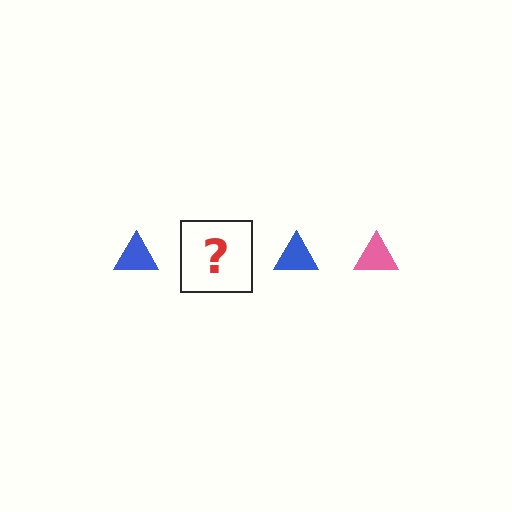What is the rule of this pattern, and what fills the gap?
The rule is that the pattern cycles through blue, pink triangles. The gap should be filled with a pink triangle.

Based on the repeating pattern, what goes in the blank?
The blank should be a pink triangle.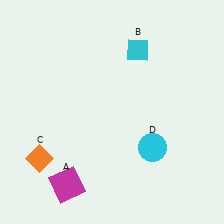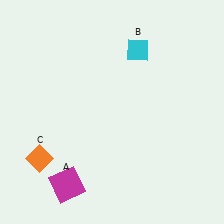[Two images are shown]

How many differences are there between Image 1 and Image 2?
There is 1 difference between the two images.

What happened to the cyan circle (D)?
The cyan circle (D) was removed in Image 2. It was in the bottom-right area of Image 1.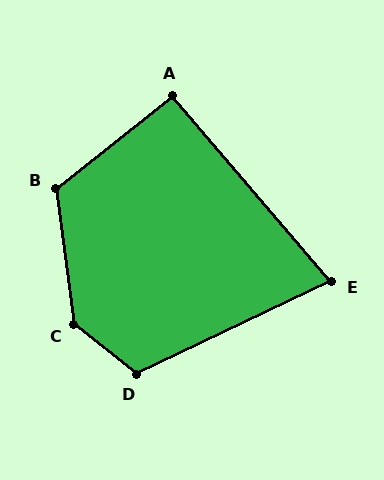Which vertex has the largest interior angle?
C, at approximately 136 degrees.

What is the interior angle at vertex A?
Approximately 92 degrees (approximately right).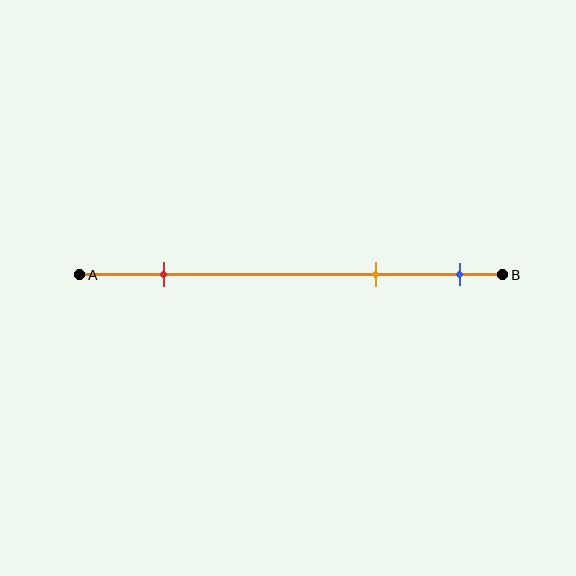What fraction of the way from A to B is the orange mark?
The orange mark is approximately 70% (0.7) of the way from A to B.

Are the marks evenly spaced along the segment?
No, the marks are not evenly spaced.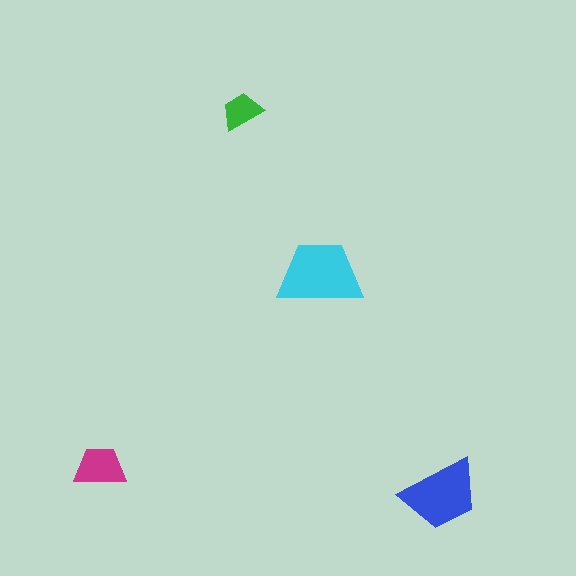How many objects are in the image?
There are 4 objects in the image.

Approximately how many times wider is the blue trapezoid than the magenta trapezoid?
About 1.5 times wider.